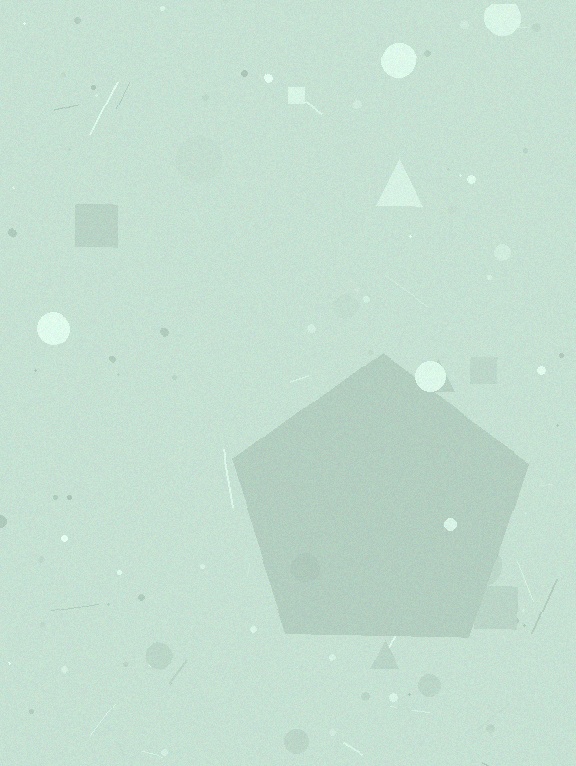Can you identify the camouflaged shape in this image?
The camouflaged shape is a pentagon.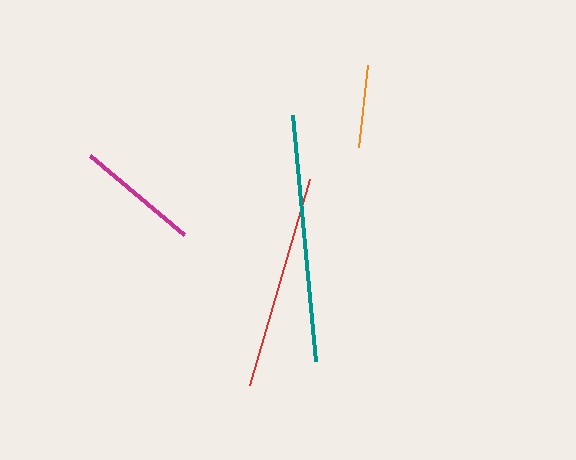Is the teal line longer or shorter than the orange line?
The teal line is longer than the orange line.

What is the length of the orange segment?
The orange segment is approximately 82 pixels long.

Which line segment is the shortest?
The orange line is the shortest at approximately 82 pixels.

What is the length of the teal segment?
The teal segment is approximately 247 pixels long.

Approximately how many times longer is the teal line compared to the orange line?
The teal line is approximately 3.0 times the length of the orange line.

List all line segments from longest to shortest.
From longest to shortest: teal, red, magenta, orange.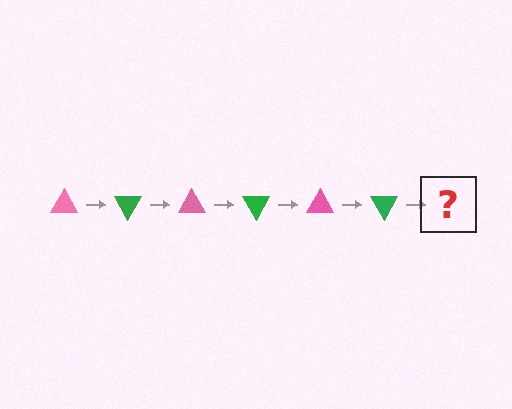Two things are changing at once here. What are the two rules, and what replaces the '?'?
The two rules are that it rotates 60 degrees each step and the color cycles through pink and green. The '?' should be a pink triangle, rotated 360 degrees from the start.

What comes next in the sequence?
The next element should be a pink triangle, rotated 360 degrees from the start.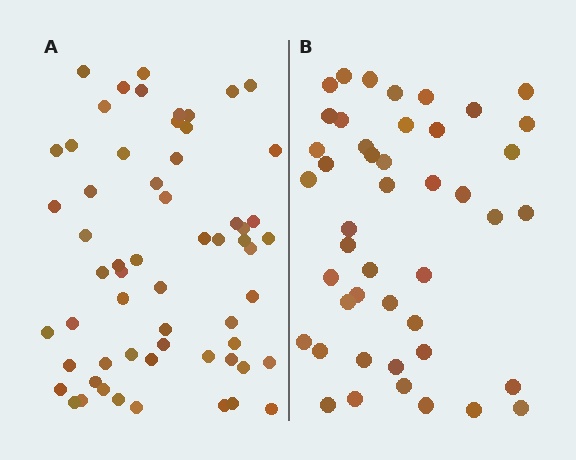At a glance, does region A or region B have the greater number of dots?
Region A (the left region) has more dots.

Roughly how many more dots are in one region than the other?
Region A has approximately 15 more dots than region B.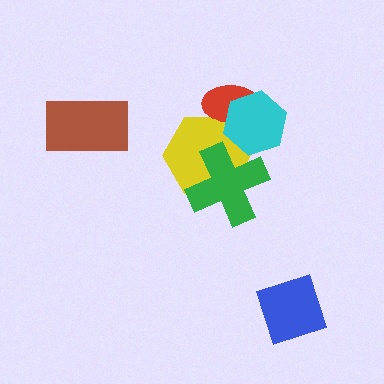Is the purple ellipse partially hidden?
Yes, it is partially covered by another shape.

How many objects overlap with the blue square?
0 objects overlap with the blue square.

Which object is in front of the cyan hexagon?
The green cross is in front of the cyan hexagon.